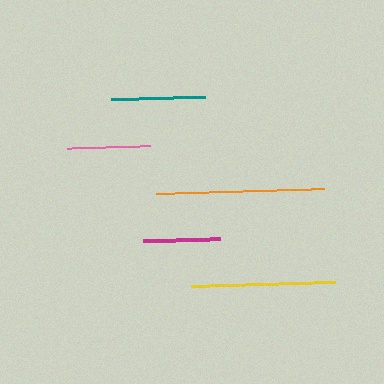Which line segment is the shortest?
The magenta line is the shortest at approximately 77 pixels.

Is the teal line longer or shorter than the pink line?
The teal line is longer than the pink line.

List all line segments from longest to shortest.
From longest to shortest: orange, yellow, teal, pink, magenta.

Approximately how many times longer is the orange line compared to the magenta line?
The orange line is approximately 2.2 times the length of the magenta line.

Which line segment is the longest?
The orange line is the longest at approximately 168 pixels.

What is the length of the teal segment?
The teal segment is approximately 94 pixels long.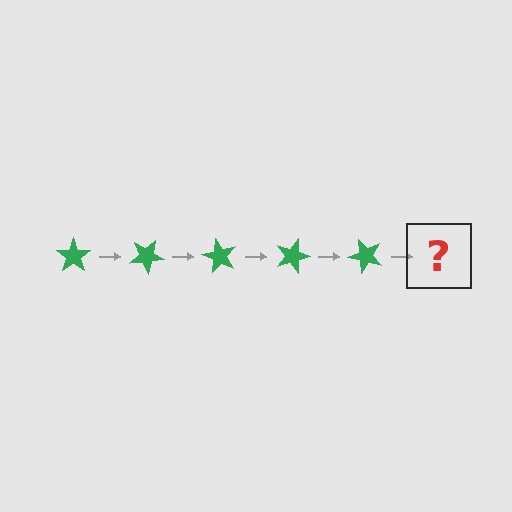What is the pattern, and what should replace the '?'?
The pattern is that the star rotates 30 degrees each step. The '?' should be a green star rotated 150 degrees.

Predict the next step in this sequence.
The next step is a green star rotated 150 degrees.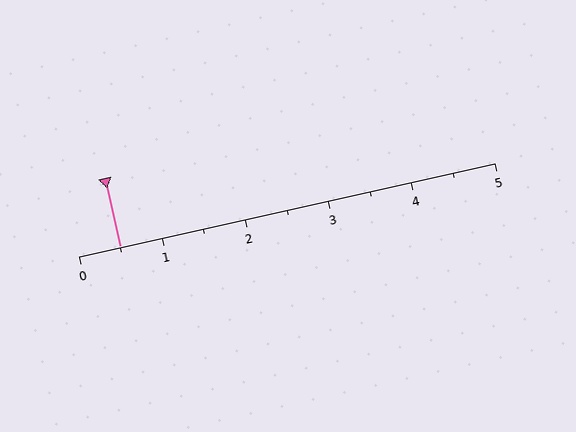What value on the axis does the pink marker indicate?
The marker indicates approximately 0.5.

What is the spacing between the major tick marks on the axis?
The major ticks are spaced 1 apart.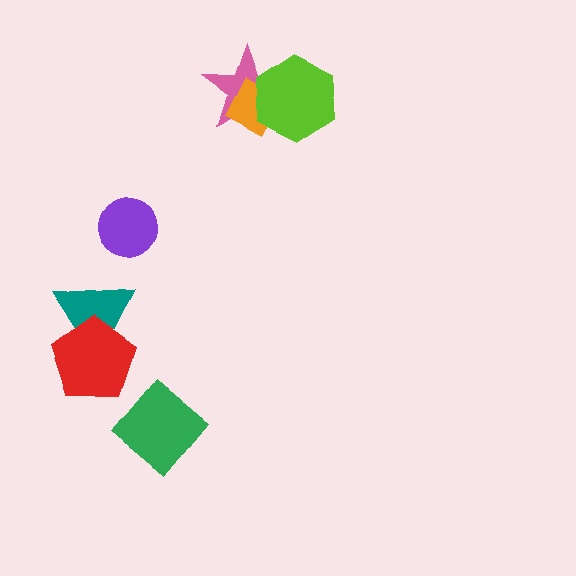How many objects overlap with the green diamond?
0 objects overlap with the green diamond.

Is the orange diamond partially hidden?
Yes, it is partially covered by another shape.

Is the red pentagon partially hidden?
No, no other shape covers it.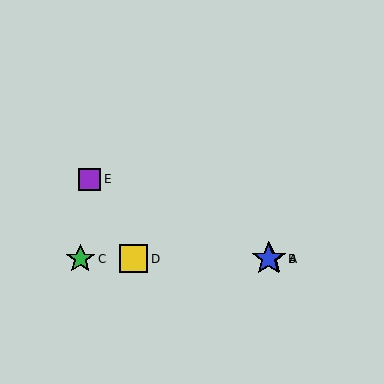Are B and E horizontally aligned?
No, B is at y≈259 and E is at y≈179.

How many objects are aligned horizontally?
4 objects (A, B, C, D) are aligned horizontally.